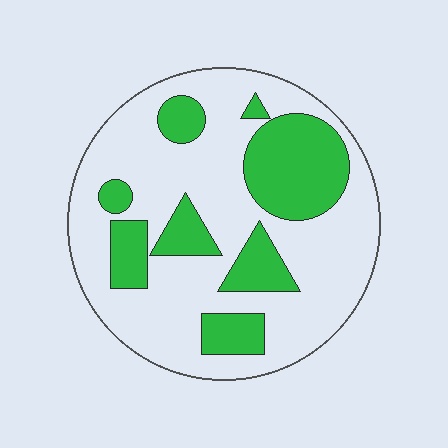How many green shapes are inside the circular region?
8.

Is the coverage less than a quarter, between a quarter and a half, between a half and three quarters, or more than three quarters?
Between a quarter and a half.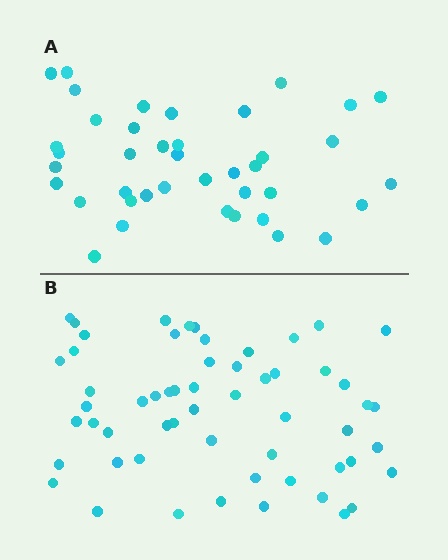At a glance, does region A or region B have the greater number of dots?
Region B (the bottom region) has more dots.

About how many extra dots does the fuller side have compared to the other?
Region B has approximately 15 more dots than region A.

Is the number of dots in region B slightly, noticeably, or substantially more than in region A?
Region B has noticeably more, but not dramatically so. The ratio is roughly 1.4 to 1.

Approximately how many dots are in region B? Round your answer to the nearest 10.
About 60 dots. (The exact count is 57, which rounds to 60.)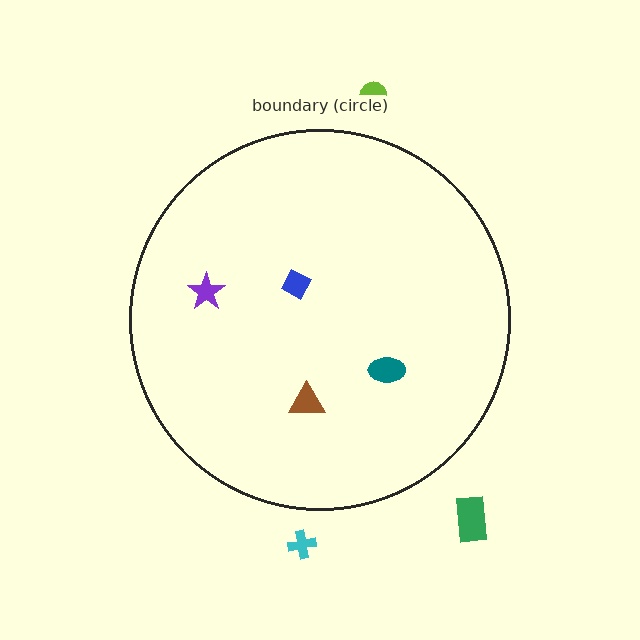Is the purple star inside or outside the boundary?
Inside.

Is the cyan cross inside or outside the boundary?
Outside.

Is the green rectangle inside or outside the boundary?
Outside.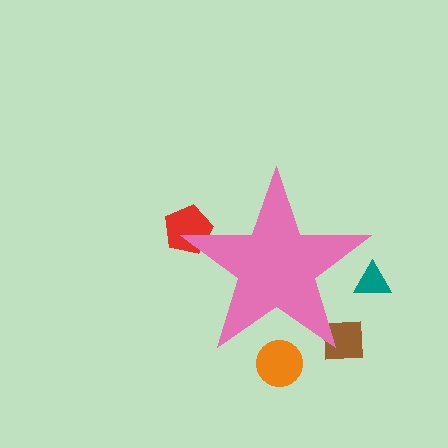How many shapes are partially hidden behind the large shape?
4 shapes are partially hidden.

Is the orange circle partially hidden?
Yes, the orange circle is partially hidden behind the pink star.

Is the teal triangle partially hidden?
Yes, the teal triangle is partially hidden behind the pink star.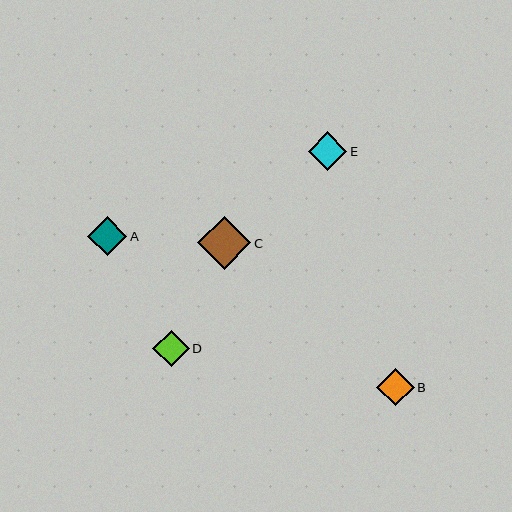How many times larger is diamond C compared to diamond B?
Diamond C is approximately 1.4 times the size of diamond B.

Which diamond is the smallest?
Diamond D is the smallest with a size of approximately 36 pixels.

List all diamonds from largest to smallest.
From largest to smallest: C, A, E, B, D.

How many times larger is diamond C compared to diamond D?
Diamond C is approximately 1.4 times the size of diamond D.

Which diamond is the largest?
Diamond C is the largest with a size of approximately 53 pixels.